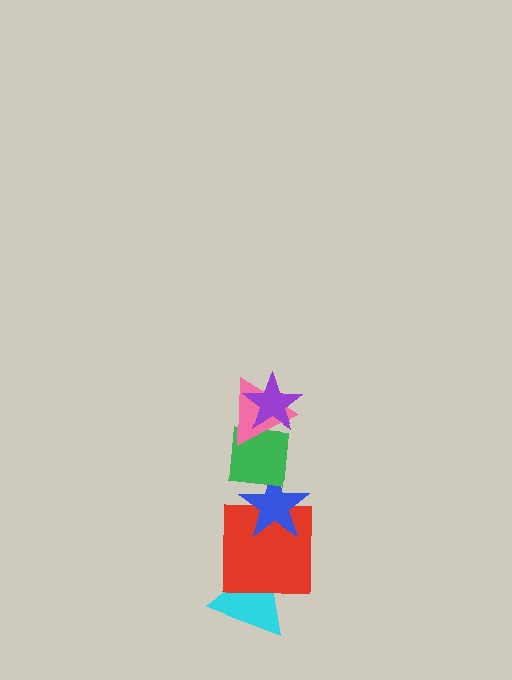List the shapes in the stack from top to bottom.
From top to bottom: the purple star, the pink triangle, the green square, the blue star, the red square, the cyan triangle.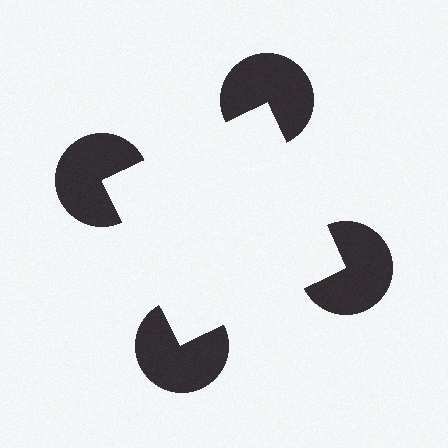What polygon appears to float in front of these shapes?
An illusory square — its edges are inferred from the aligned wedge cuts in the pac-man discs, not physically drawn.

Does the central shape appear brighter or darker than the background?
It typically appears slightly brighter than the background, even though no actual brightness change is drawn.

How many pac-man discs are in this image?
There are 4 — one at each vertex of the illusory square.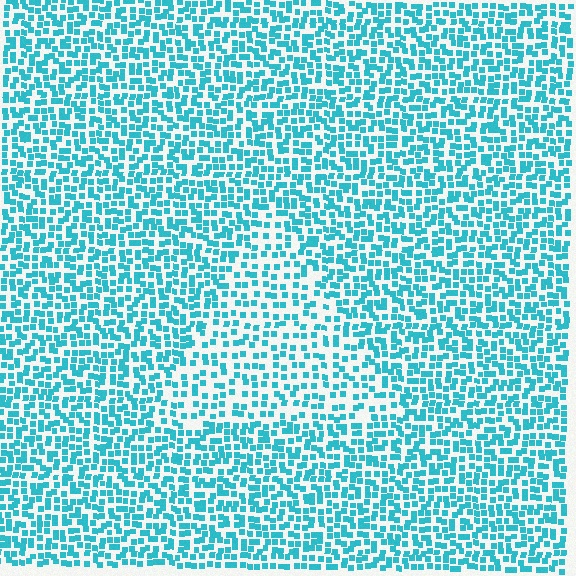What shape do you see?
I see a triangle.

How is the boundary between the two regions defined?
The boundary is defined by a change in element density (approximately 1.6x ratio). All elements are the same color, size, and shape.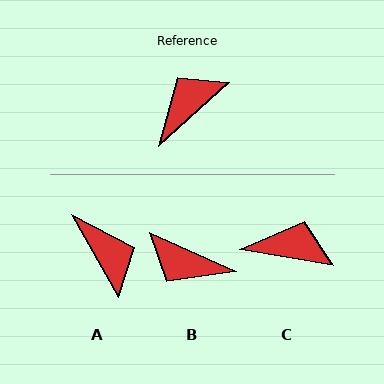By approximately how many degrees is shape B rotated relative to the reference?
Approximately 114 degrees counter-clockwise.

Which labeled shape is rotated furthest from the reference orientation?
B, about 114 degrees away.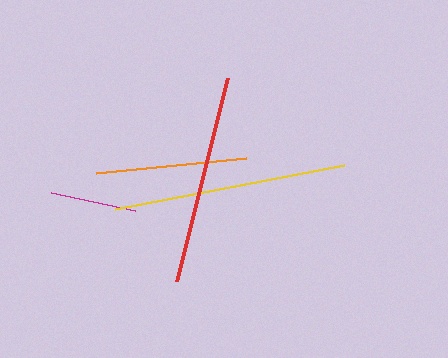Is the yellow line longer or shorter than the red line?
The yellow line is longer than the red line.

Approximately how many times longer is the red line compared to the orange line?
The red line is approximately 1.4 times the length of the orange line.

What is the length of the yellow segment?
The yellow segment is approximately 233 pixels long.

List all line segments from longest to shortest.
From longest to shortest: yellow, red, orange, magenta.